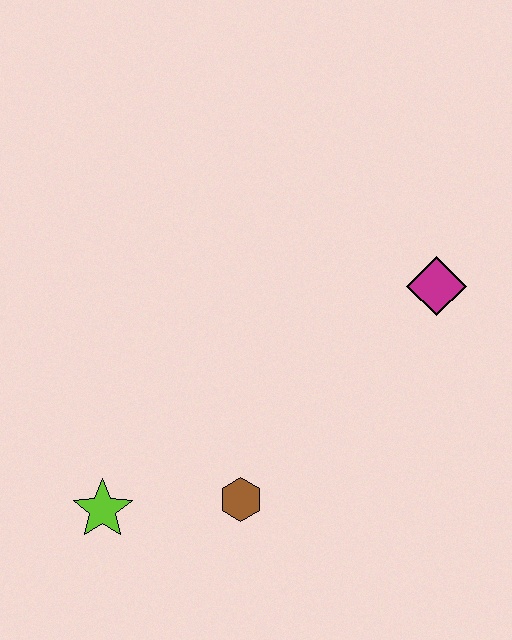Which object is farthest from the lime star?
The magenta diamond is farthest from the lime star.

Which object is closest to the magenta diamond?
The brown hexagon is closest to the magenta diamond.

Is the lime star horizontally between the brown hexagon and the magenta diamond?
No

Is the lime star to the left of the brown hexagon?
Yes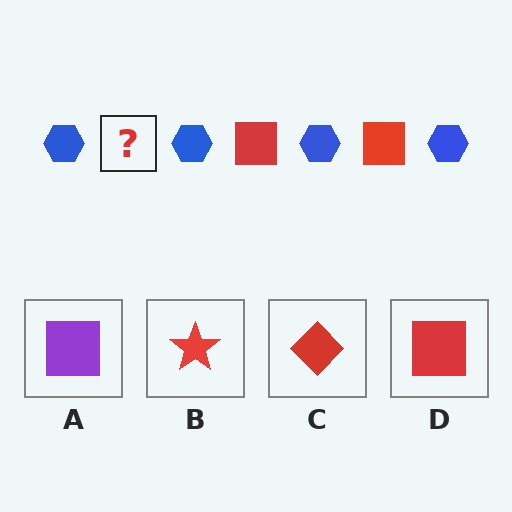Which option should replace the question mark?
Option D.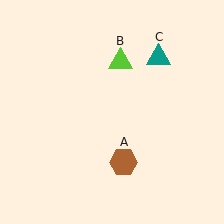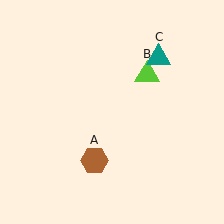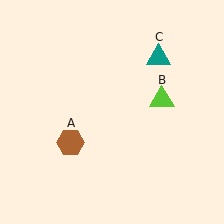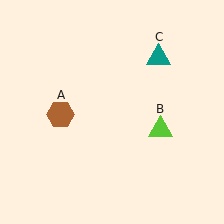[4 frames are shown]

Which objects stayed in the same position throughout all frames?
Teal triangle (object C) remained stationary.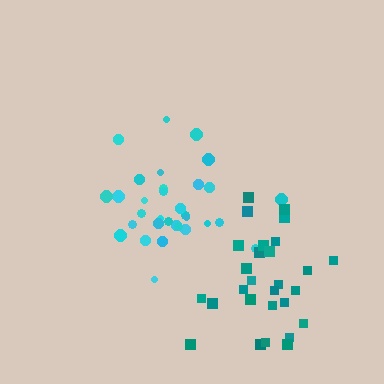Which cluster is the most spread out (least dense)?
Teal.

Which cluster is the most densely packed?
Cyan.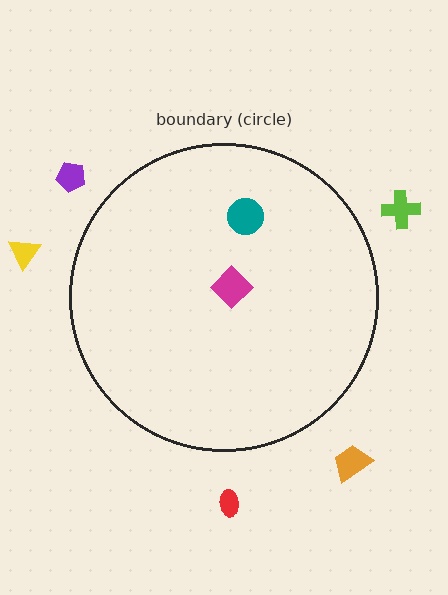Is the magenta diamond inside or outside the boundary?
Inside.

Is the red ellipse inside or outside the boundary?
Outside.